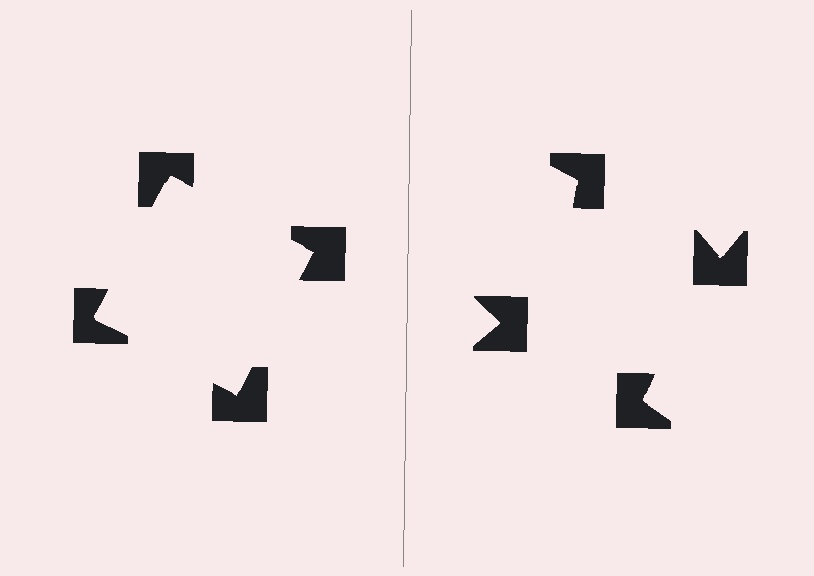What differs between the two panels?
The notched squares are positioned identically on both sides; only the wedge orientations differ. On the left they align to a square; on the right they are misaligned.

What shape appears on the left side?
An illusory square.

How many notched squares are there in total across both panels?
8 — 4 on each side.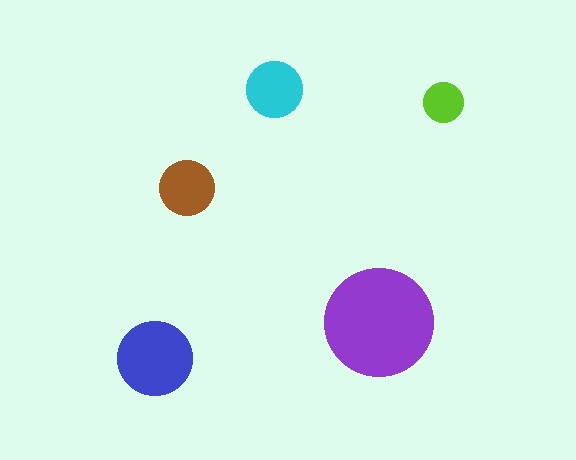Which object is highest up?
The cyan circle is topmost.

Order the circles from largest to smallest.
the purple one, the blue one, the cyan one, the brown one, the lime one.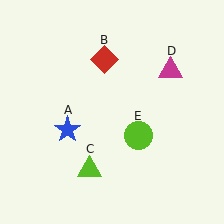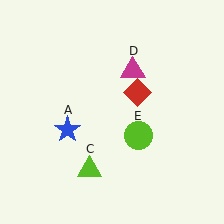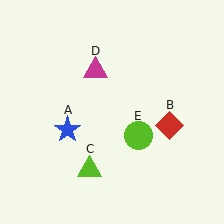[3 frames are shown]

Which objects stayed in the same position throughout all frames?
Blue star (object A) and lime triangle (object C) and lime circle (object E) remained stationary.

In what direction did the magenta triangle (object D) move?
The magenta triangle (object D) moved left.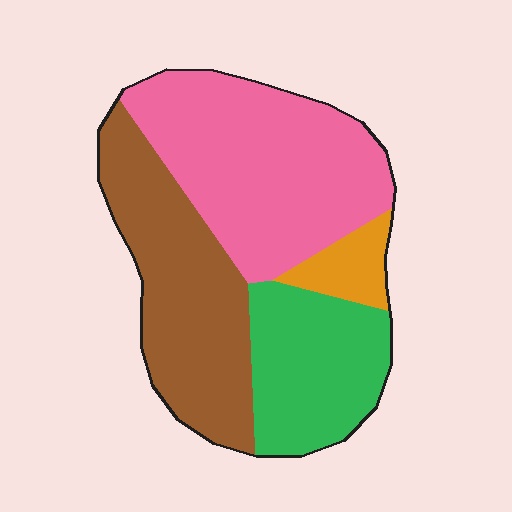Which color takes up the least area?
Orange, at roughly 5%.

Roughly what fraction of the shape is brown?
Brown covers 32% of the shape.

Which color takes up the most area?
Pink, at roughly 40%.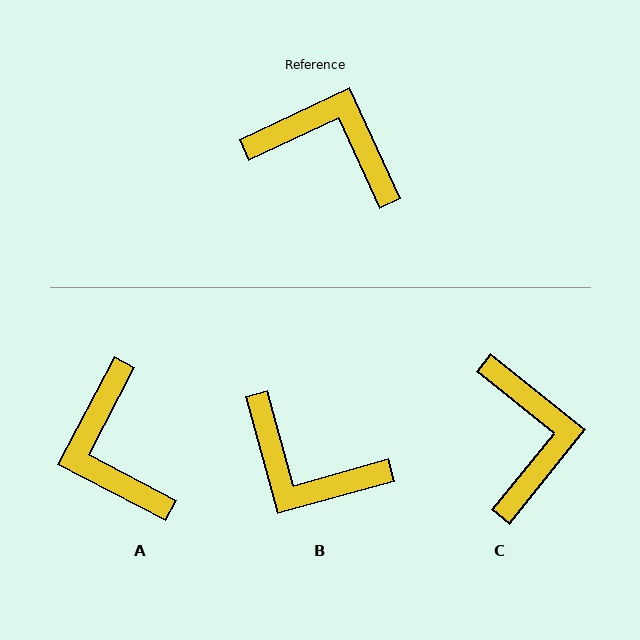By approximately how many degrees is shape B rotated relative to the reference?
Approximately 171 degrees counter-clockwise.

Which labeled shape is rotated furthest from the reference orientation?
B, about 171 degrees away.